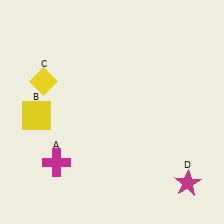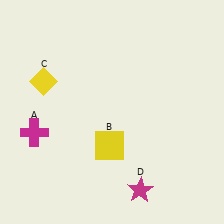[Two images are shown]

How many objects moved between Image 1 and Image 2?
3 objects moved between the two images.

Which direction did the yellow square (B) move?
The yellow square (B) moved right.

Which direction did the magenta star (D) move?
The magenta star (D) moved left.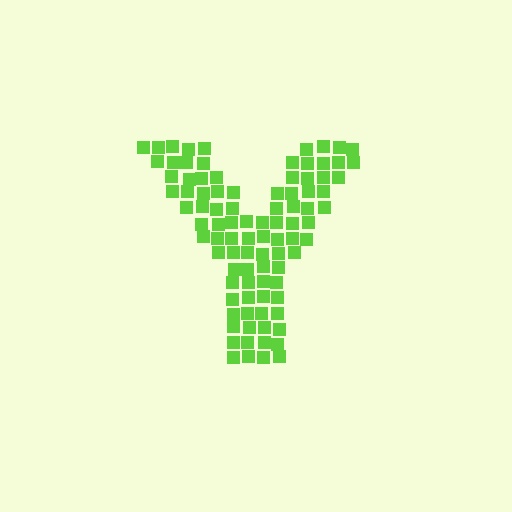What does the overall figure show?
The overall figure shows the letter Y.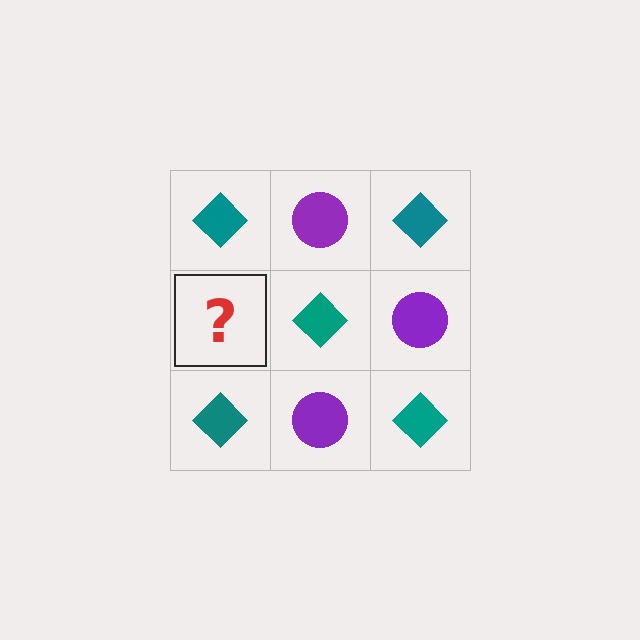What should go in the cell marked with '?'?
The missing cell should contain a purple circle.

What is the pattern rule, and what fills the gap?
The rule is that it alternates teal diamond and purple circle in a checkerboard pattern. The gap should be filled with a purple circle.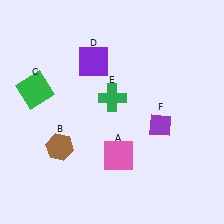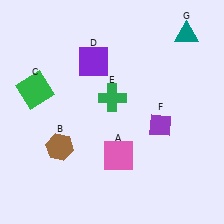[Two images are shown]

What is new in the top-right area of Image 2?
A teal triangle (G) was added in the top-right area of Image 2.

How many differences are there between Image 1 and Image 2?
There is 1 difference between the two images.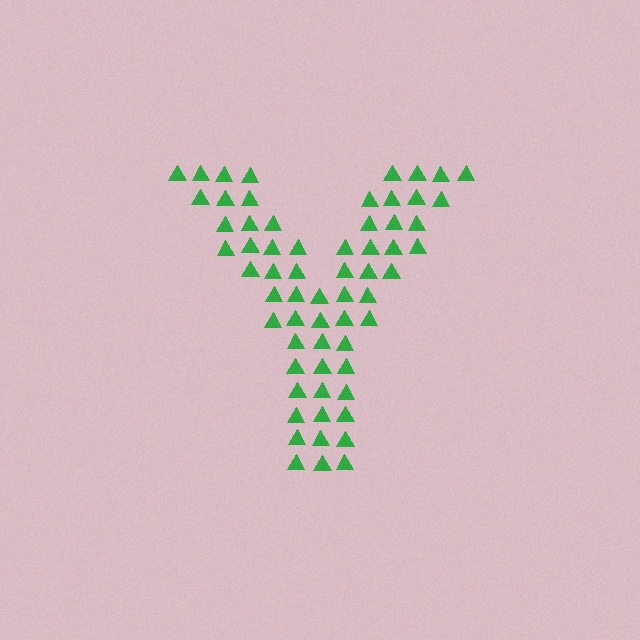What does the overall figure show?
The overall figure shows the letter Y.